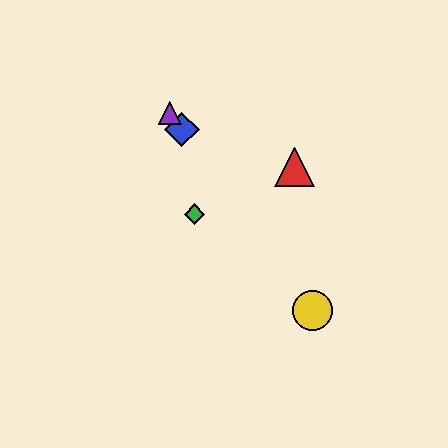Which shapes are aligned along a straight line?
The blue diamond, the yellow circle, the purple triangle are aligned along a straight line.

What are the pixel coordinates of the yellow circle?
The yellow circle is at (313, 310).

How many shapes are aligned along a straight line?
3 shapes (the blue diamond, the yellow circle, the purple triangle) are aligned along a straight line.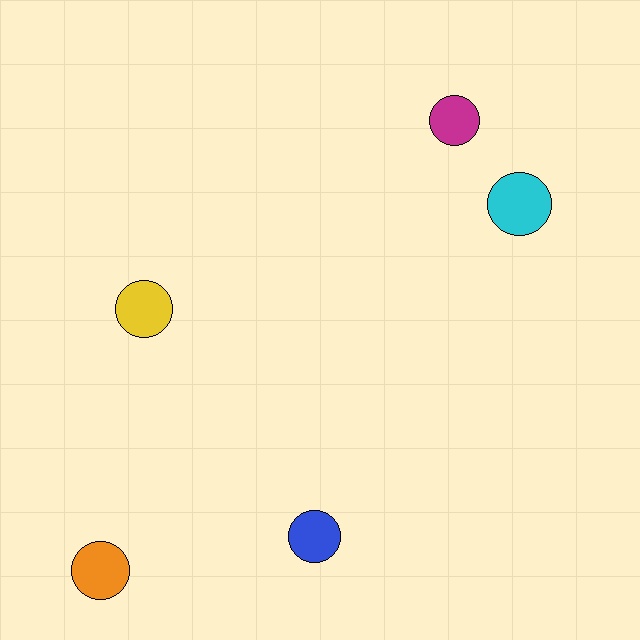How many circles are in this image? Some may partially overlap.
There are 5 circles.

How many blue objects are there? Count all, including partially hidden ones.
There is 1 blue object.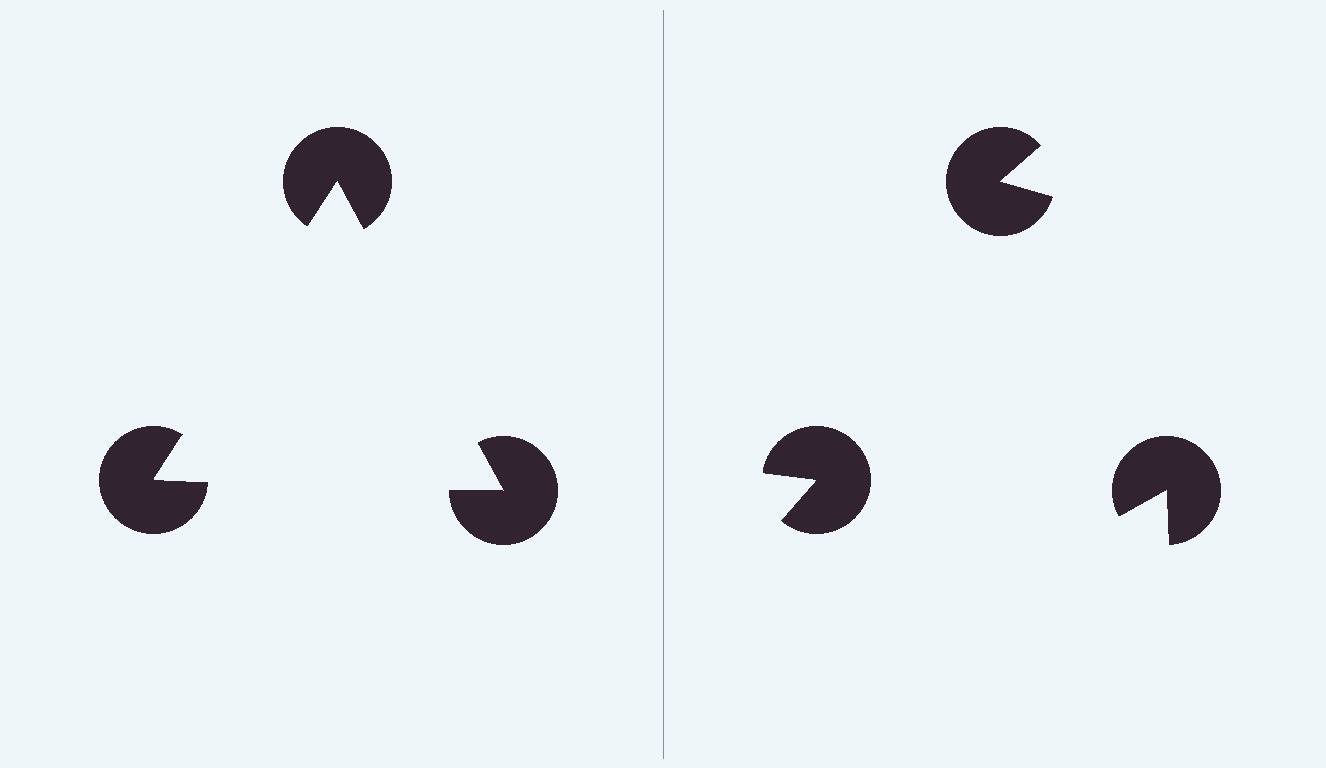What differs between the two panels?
The pac-man discs are positioned identically on both sides; only the wedge orientations differ. On the left they align to a triangle; on the right they are misaligned.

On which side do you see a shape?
An illusory triangle appears on the left side. On the right side the wedge cuts are rotated, so no coherent shape forms.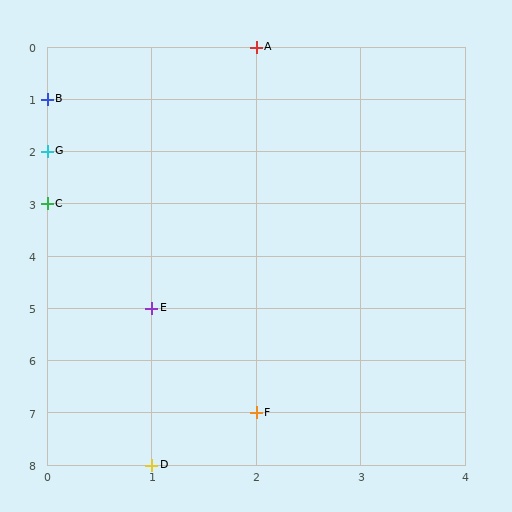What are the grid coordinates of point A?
Point A is at grid coordinates (2, 0).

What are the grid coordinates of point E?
Point E is at grid coordinates (1, 5).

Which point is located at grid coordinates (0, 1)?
Point B is at (0, 1).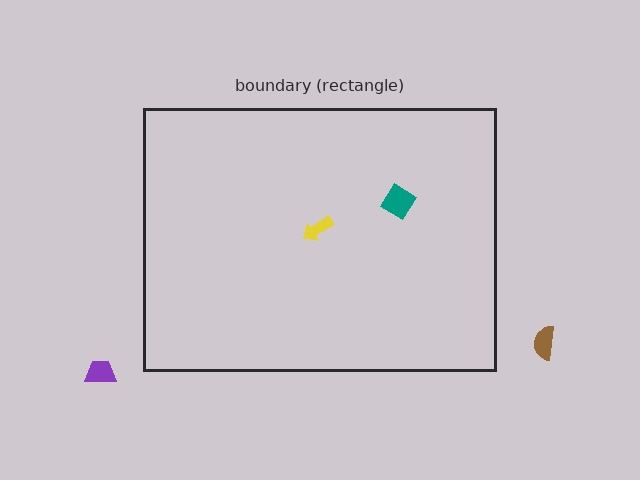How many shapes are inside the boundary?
2 inside, 2 outside.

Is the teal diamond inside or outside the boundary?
Inside.